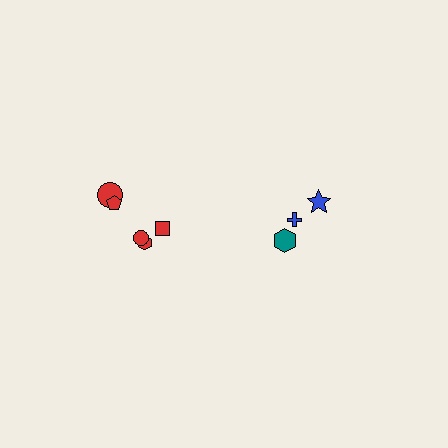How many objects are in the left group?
There are 5 objects.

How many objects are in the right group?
There are 3 objects.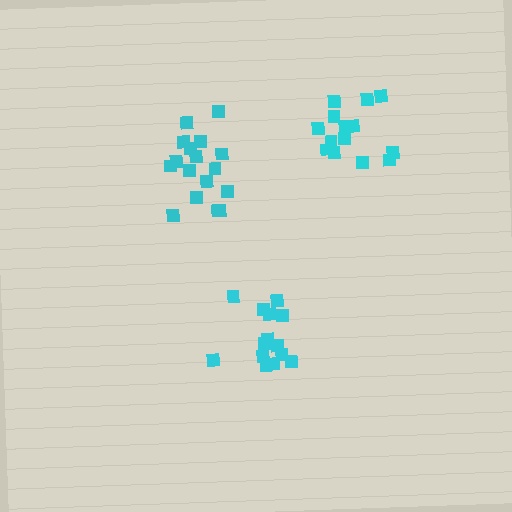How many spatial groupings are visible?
There are 3 spatial groupings.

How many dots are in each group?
Group 1: 17 dots, Group 2: 14 dots, Group 3: 14 dots (45 total).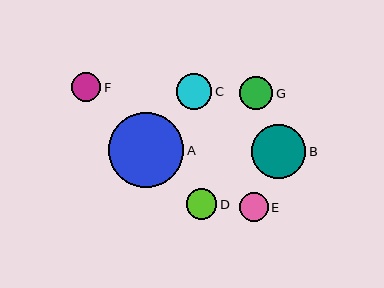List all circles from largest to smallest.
From largest to smallest: A, B, C, G, D, F, E.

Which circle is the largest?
Circle A is the largest with a size of approximately 75 pixels.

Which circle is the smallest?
Circle E is the smallest with a size of approximately 29 pixels.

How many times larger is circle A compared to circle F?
Circle A is approximately 2.5 times the size of circle F.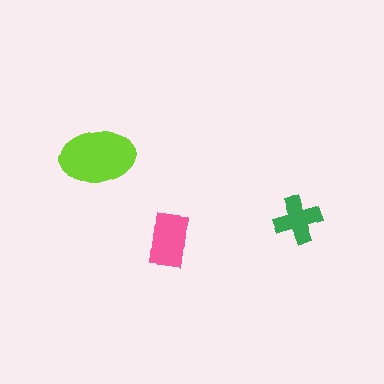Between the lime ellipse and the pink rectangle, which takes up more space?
The lime ellipse.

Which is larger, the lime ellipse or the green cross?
The lime ellipse.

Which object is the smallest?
The green cross.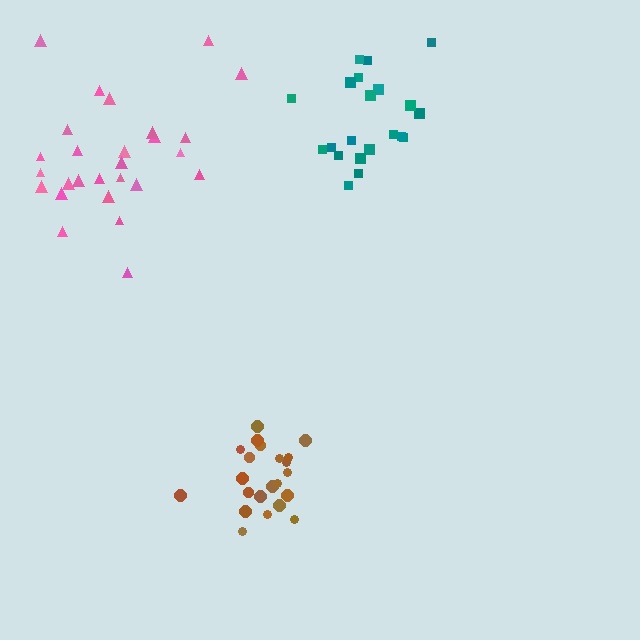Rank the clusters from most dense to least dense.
brown, teal, pink.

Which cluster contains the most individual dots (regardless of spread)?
Pink (27).